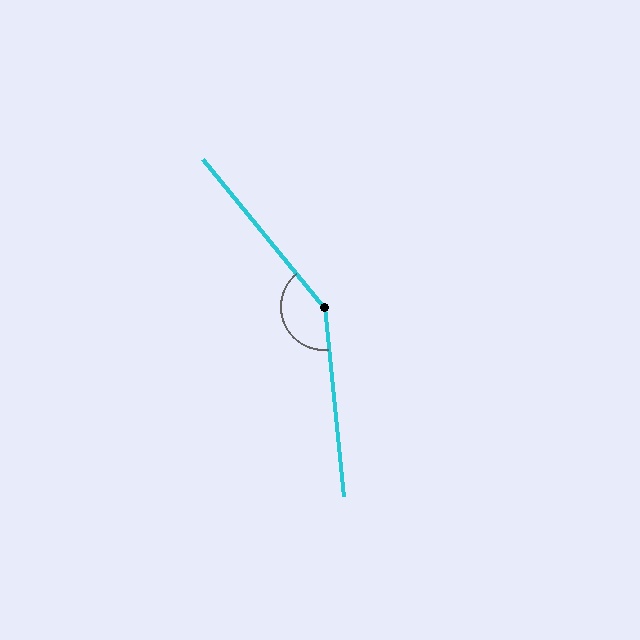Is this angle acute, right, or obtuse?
It is obtuse.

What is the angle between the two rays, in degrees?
Approximately 147 degrees.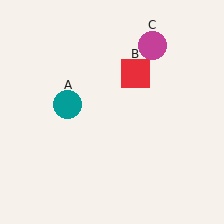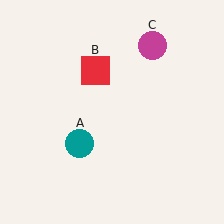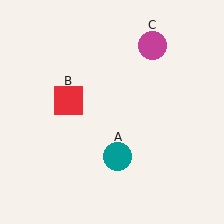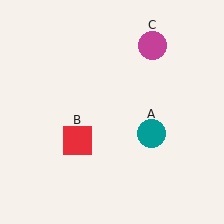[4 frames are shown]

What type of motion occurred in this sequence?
The teal circle (object A), red square (object B) rotated counterclockwise around the center of the scene.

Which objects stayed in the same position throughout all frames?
Magenta circle (object C) remained stationary.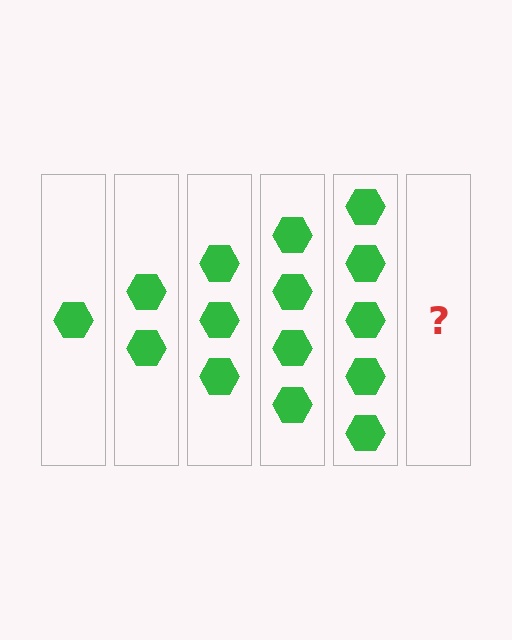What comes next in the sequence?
The next element should be 6 hexagons.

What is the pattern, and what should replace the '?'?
The pattern is that each step adds one more hexagon. The '?' should be 6 hexagons.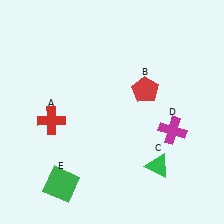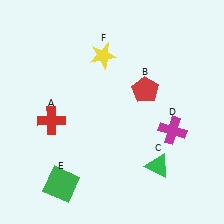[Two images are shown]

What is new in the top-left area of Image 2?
A yellow star (F) was added in the top-left area of Image 2.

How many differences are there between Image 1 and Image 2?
There is 1 difference between the two images.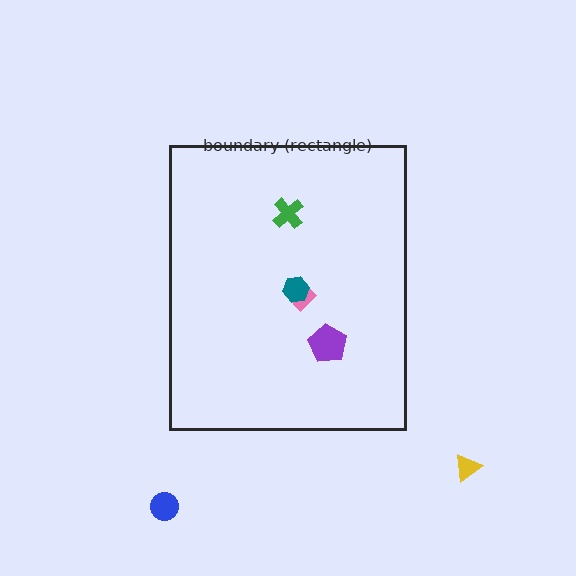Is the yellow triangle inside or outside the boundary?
Outside.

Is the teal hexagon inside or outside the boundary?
Inside.